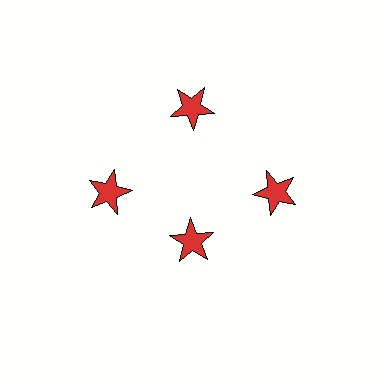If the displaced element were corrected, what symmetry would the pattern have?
It would have 4-fold rotational symmetry — the pattern would map onto itself every 90 degrees.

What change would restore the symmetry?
The symmetry would be restored by moving it outward, back onto the ring so that all 4 stars sit at equal angles and equal distance from the center.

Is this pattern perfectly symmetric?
No. The 4 red stars are arranged in a ring, but one element near the 6 o'clock position is pulled inward toward the center, breaking the 4-fold rotational symmetry.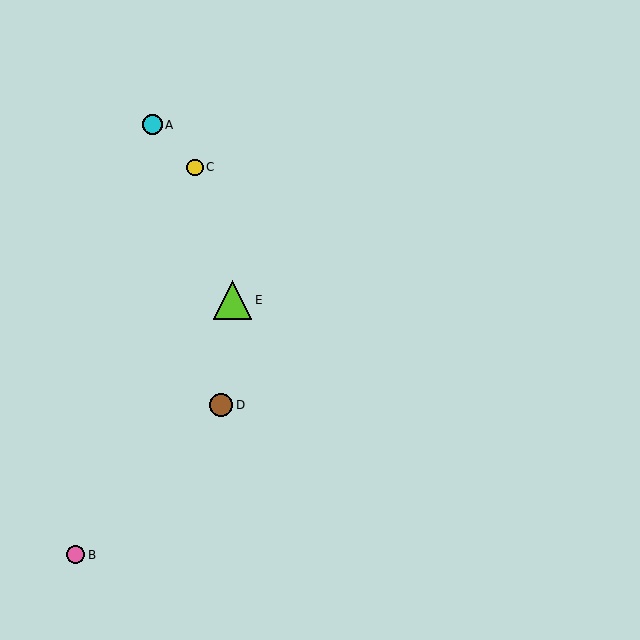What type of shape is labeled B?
Shape B is a pink circle.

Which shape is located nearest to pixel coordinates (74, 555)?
The pink circle (labeled B) at (75, 555) is nearest to that location.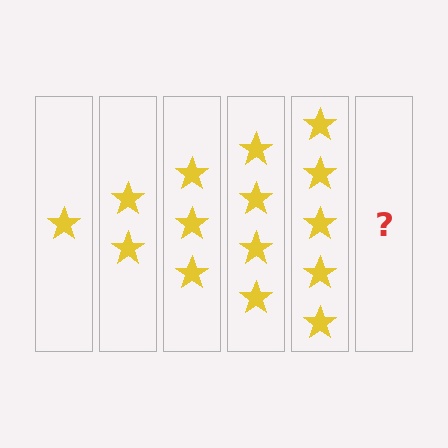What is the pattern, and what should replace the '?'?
The pattern is that each step adds one more star. The '?' should be 6 stars.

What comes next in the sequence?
The next element should be 6 stars.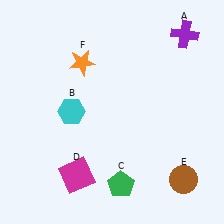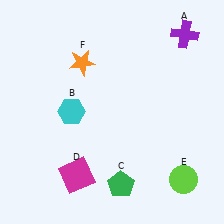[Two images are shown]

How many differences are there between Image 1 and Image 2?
There is 1 difference between the two images.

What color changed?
The circle (E) changed from brown in Image 1 to lime in Image 2.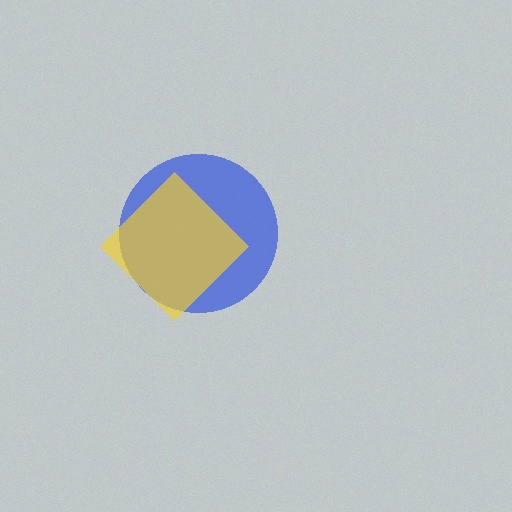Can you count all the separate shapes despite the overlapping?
Yes, there are 2 separate shapes.